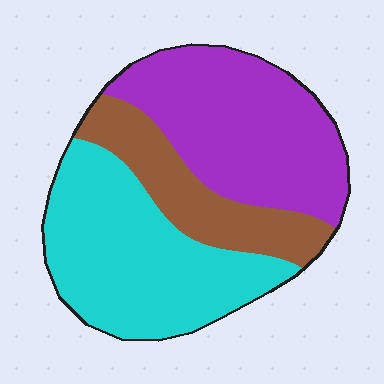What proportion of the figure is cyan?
Cyan covers about 40% of the figure.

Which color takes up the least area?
Brown, at roughly 20%.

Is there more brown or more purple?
Purple.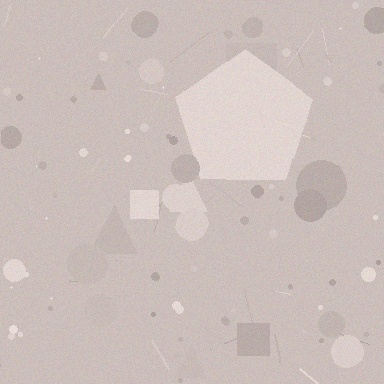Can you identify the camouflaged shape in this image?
The camouflaged shape is a pentagon.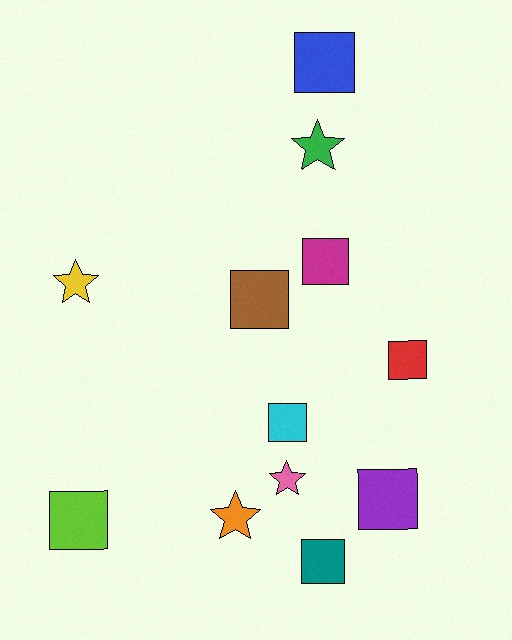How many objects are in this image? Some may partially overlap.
There are 12 objects.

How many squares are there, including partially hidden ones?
There are 8 squares.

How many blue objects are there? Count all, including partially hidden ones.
There is 1 blue object.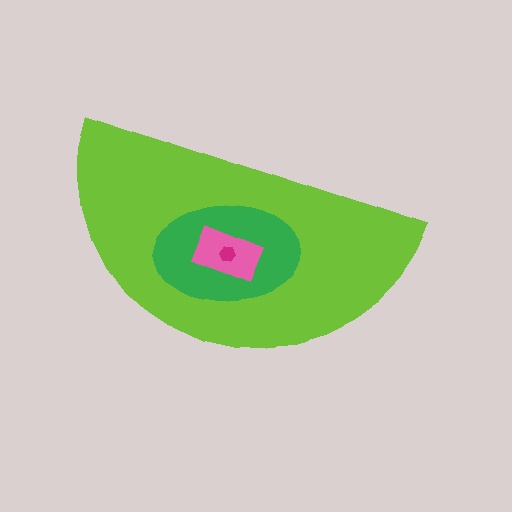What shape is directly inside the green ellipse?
The pink rectangle.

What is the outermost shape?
The lime semicircle.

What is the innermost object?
The magenta hexagon.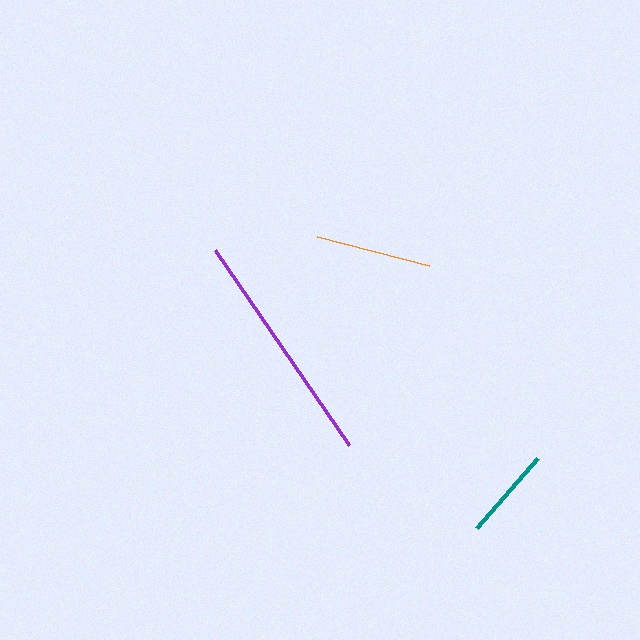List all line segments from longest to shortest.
From longest to shortest: purple, orange, teal.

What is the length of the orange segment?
The orange segment is approximately 115 pixels long.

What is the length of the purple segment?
The purple segment is approximately 237 pixels long.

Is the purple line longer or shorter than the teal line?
The purple line is longer than the teal line.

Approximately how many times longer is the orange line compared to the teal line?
The orange line is approximately 1.2 times the length of the teal line.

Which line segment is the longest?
The purple line is the longest at approximately 237 pixels.